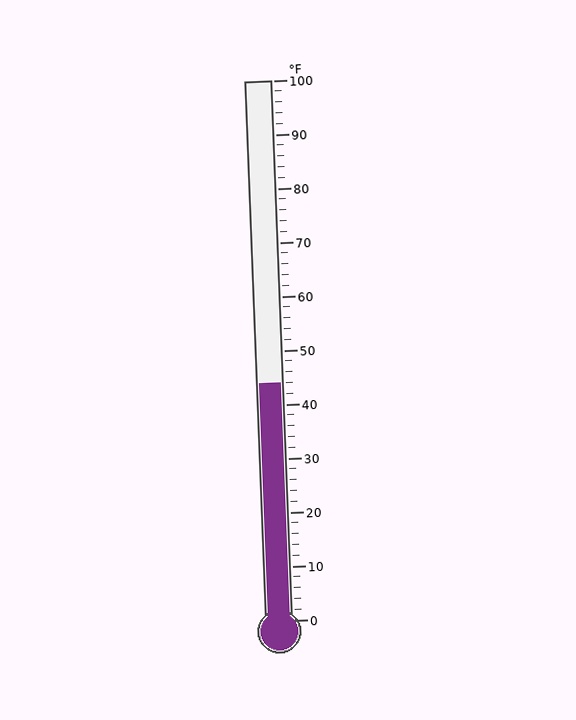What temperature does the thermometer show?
The thermometer shows approximately 44°F.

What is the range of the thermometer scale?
The thermometer scale ranges from 0°F to 100°F.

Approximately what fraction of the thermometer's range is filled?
The thermometer is filled to approximately 45% of its range.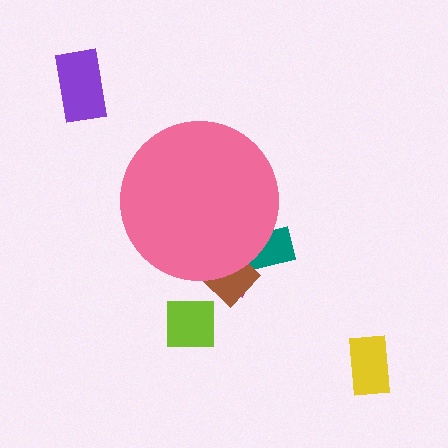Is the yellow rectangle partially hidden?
No, the yellow rectangle is fully visible.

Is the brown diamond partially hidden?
Yes, the brown diamond is partially hidden behind the pink circle.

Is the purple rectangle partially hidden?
No, the purple rectangle is fully visible.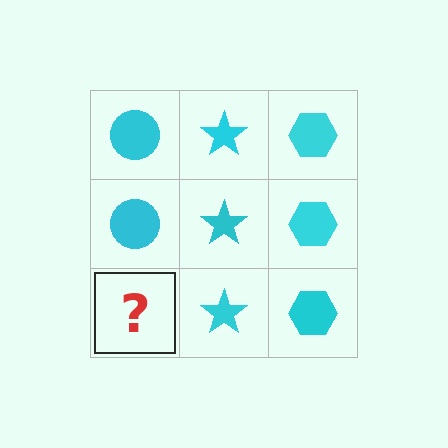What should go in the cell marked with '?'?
The missing cell should contain a cyan circle.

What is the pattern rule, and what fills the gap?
The rule is that each column has a consistent shape. The gap should be filled with a cyan circle.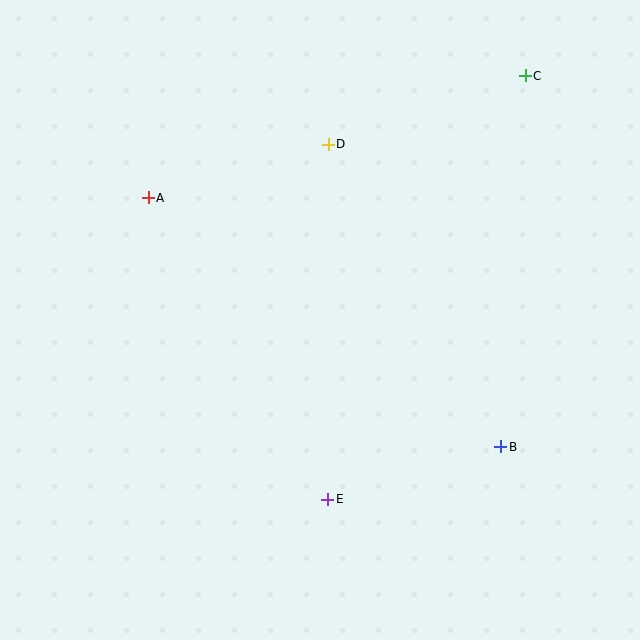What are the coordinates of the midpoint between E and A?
The midpoint between E and A is at (238, 349).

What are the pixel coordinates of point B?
Point B is at (501, 447).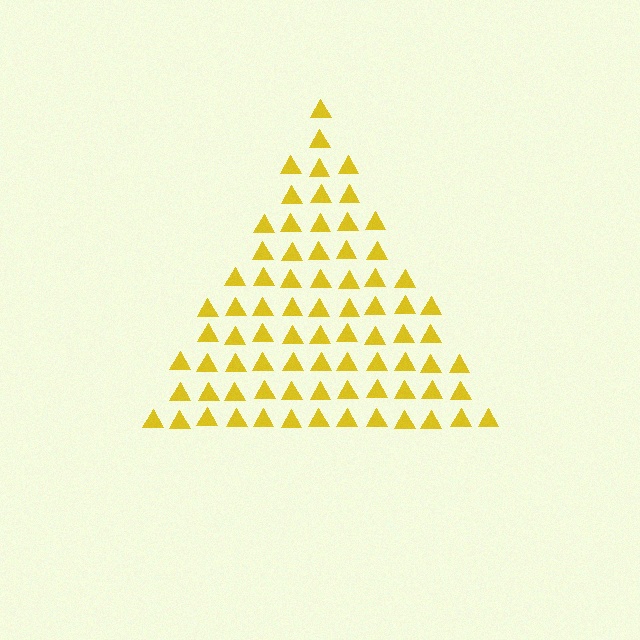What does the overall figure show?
The overall figure shows a triangle.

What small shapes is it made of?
It is made of small triangles.